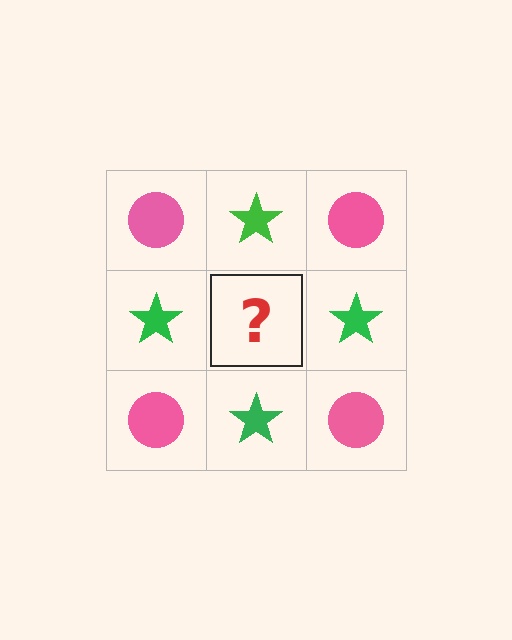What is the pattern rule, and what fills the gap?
The rule is that it alternates pink circle and green star in a checkerboard pattern. The gap should be filled with a pink circle.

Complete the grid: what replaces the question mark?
The question mark should be replaced with a pink circle.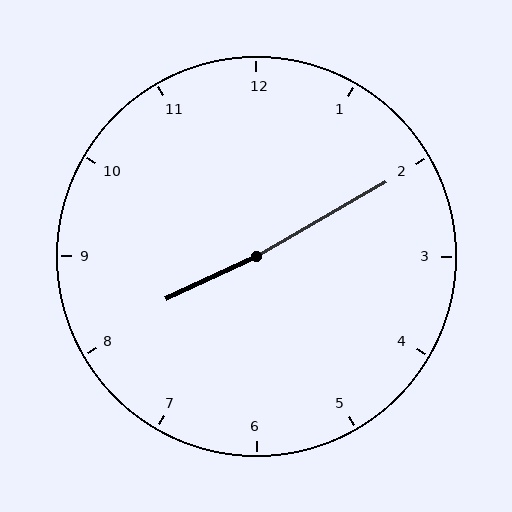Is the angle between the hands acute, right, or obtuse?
It is obtuse.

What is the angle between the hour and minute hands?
Approximately 175 degrees.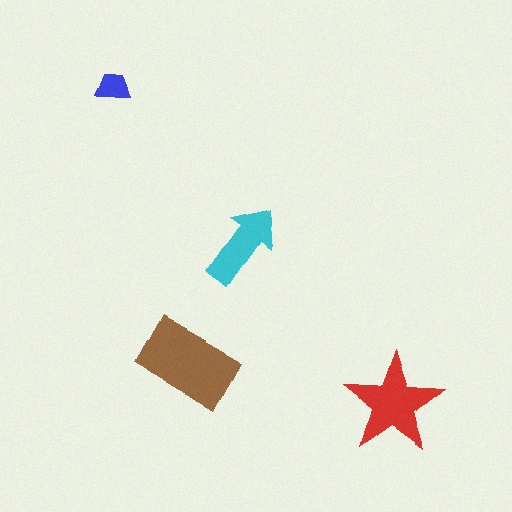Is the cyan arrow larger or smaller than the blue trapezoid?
Larger.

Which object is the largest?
The brown rectangle.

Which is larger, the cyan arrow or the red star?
The red star.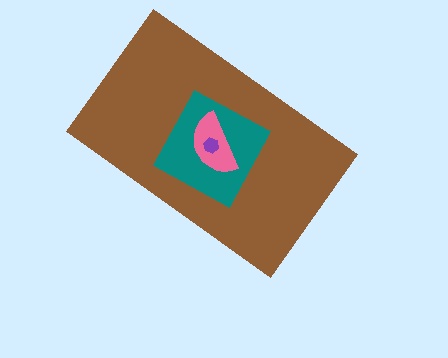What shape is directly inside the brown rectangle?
The teal diamond.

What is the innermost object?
The purple hexagon.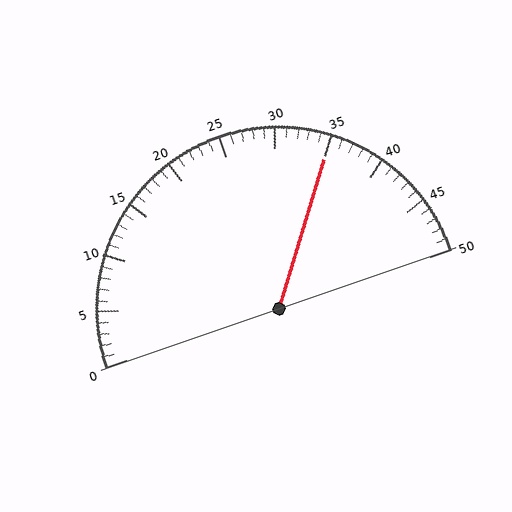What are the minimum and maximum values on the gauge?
The gauge ranges from 0 to 50.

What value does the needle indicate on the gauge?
The needle indicates approximately 35.